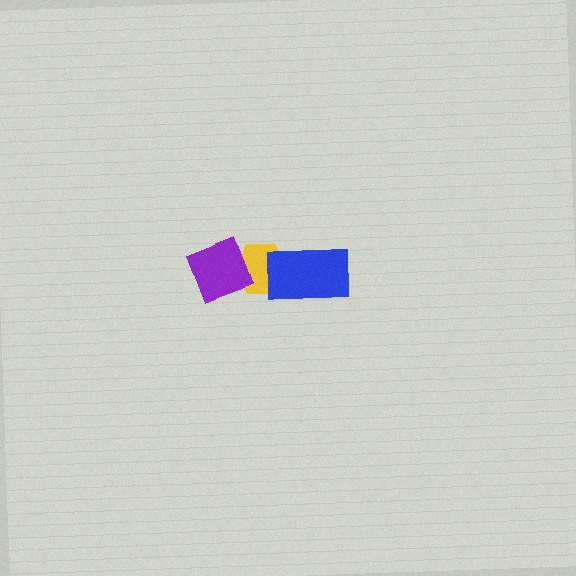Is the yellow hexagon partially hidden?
Yes, it is partially covered by another shape.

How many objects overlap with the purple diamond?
1 object overlaps with the purple diamond.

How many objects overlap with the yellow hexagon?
2 objects overlap with the yellow hexagon.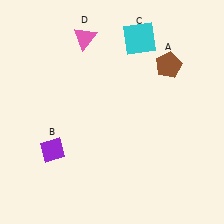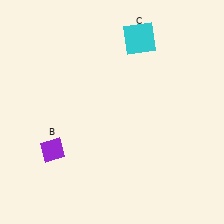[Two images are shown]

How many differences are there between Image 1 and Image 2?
There are 2 differences between the two images.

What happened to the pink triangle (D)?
The pink triangle (D) was removed in Image 2. It was in the top-left area of Image 1.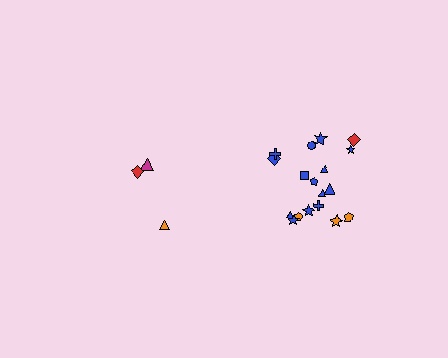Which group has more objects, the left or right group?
The right group.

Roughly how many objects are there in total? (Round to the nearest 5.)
Roughly 20 objects in total.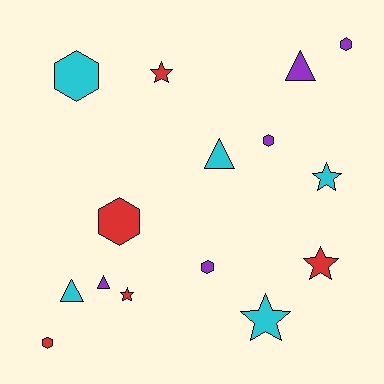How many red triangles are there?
There are no red triangles.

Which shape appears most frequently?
Hexagon, with 6 objects.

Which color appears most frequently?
Cyan, with 5 objects.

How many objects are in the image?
There are 15 objects.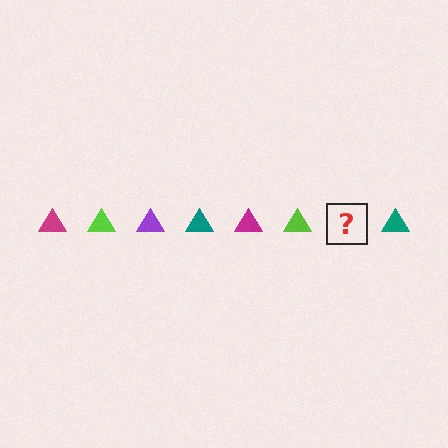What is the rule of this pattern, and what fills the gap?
The rule is that the pattern cycles through magenta, lime, purple, teal triangles. The gap should be filled with a purple triangle.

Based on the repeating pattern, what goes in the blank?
The blank should be a purple triangle.